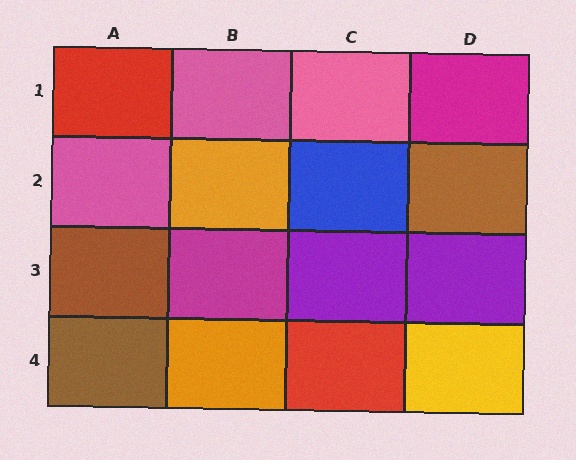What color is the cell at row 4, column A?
Brown.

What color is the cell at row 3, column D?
Purple.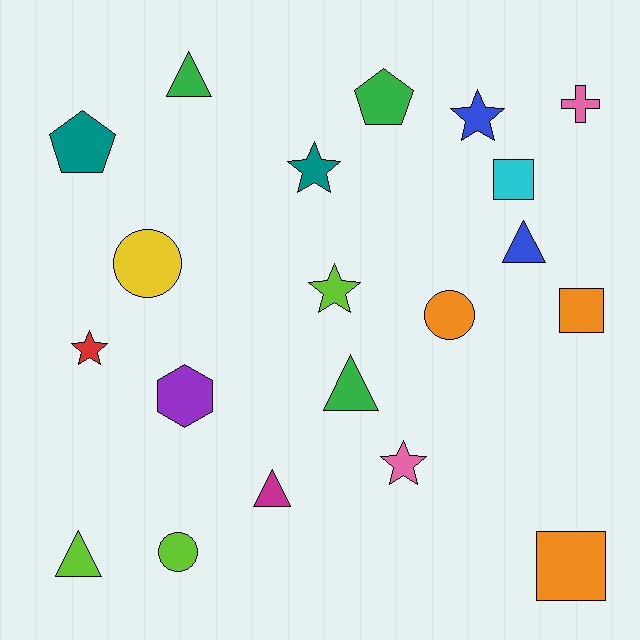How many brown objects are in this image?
There are no brown objects.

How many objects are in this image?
There are 20 objects.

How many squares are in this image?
There are 3 squares.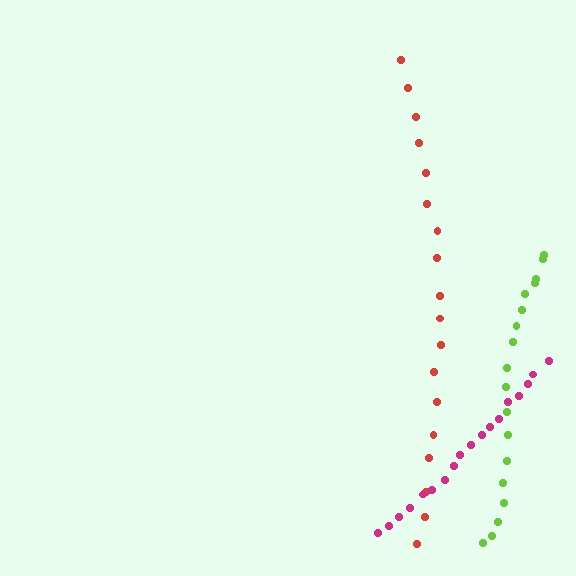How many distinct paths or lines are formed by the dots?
There are 3 distinct paths.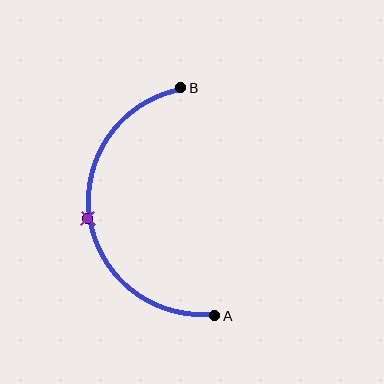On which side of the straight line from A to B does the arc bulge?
The arc bulges to the left of the straight line connecting A and B.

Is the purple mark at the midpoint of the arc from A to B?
Yes. The purple mark lies on the arc at equal arc-length from both A and B — it is the arc midpoint.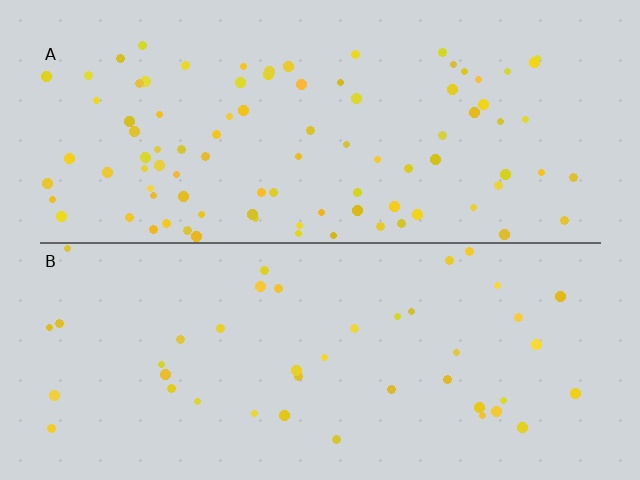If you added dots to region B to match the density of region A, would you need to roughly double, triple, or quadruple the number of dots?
Approximately double.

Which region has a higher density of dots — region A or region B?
A (the top).